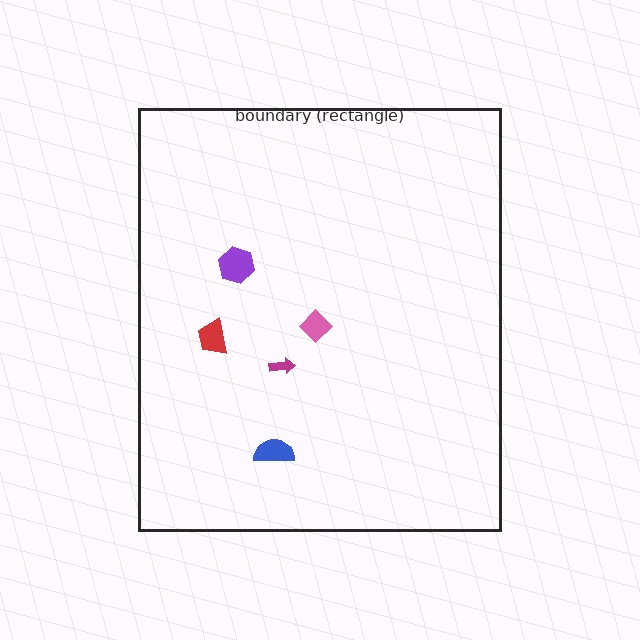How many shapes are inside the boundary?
5 inside, 0 outside.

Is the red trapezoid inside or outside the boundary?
Inside.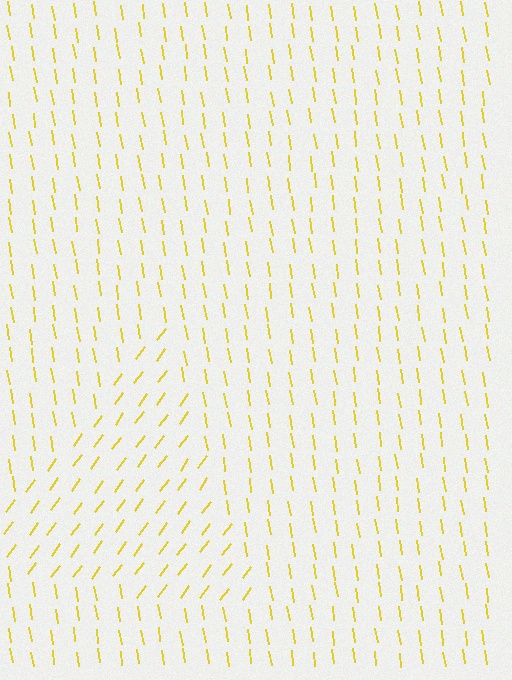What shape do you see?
I see a triangle.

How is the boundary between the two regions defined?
The boundary is defined purely by a change in line orientation (approximately 45 degrees difference). All lines are the same color and thickness.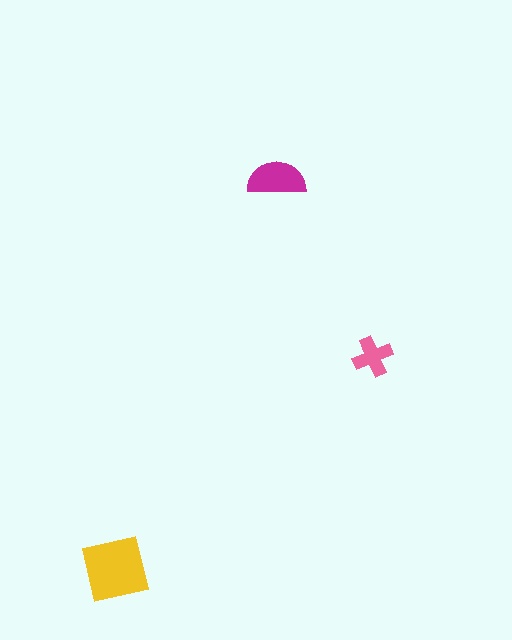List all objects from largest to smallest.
The yellow square, the magenta semicircle, the pink cross.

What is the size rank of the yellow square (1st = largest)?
1st.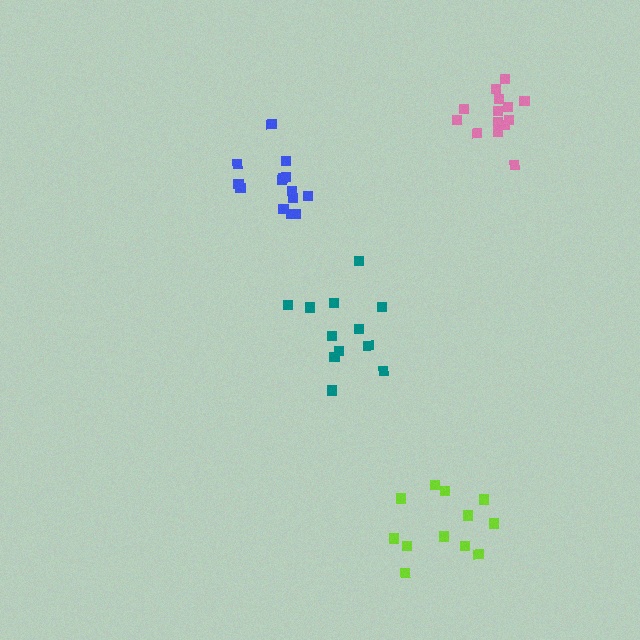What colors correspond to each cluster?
The clusters are colored: teal, lime, blue, pink.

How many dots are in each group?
Group 1: 12 dots, Group 2: 12 dots, Group 3: 14 dots, Group 4: 14 dots (52 total).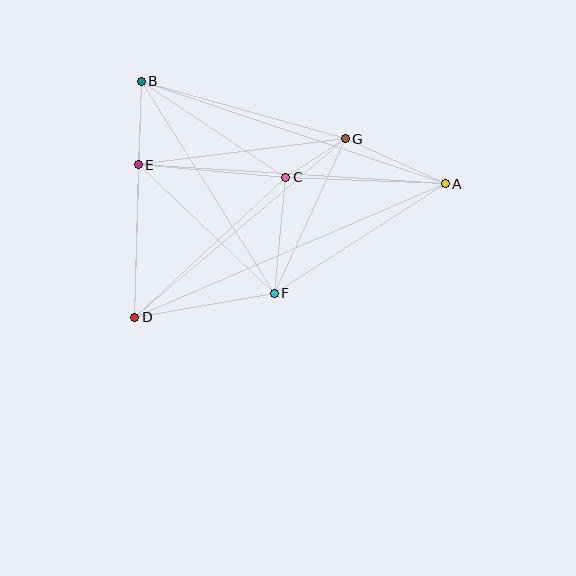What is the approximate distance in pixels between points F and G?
The distance between F and G is approximately 170 pixels.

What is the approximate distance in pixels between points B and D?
The distance between B and D is approximately 236 pixels.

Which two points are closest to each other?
Points C and G are closest to each other.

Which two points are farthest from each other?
Points A and D are farthest from each other.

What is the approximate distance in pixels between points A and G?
The distance between A and G is approximately 110 pixels.